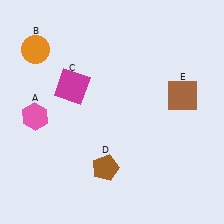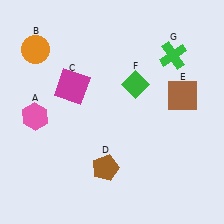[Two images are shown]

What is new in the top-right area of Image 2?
A green diamond (F) was added in the top-right area of Image 2.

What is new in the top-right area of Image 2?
A green cross (G) was added in the top-right area of Image 2.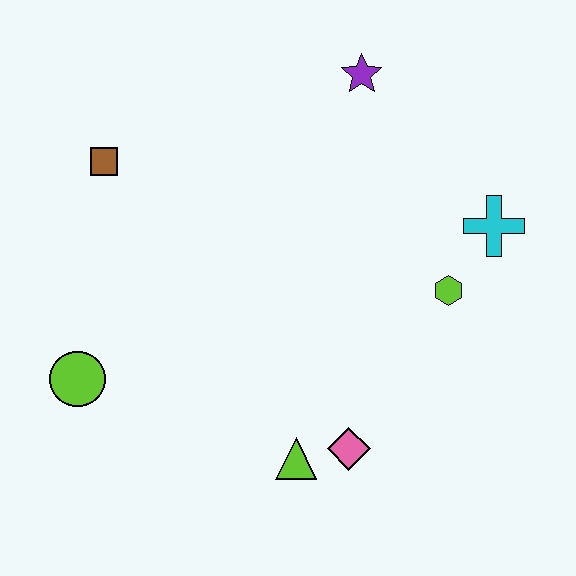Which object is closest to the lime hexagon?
The cyan cross is closest to the lime hexagon.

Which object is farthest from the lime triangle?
The purple star is farthest from the lime triangle.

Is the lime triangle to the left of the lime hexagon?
Yes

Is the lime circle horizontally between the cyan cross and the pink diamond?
No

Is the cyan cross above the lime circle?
Yes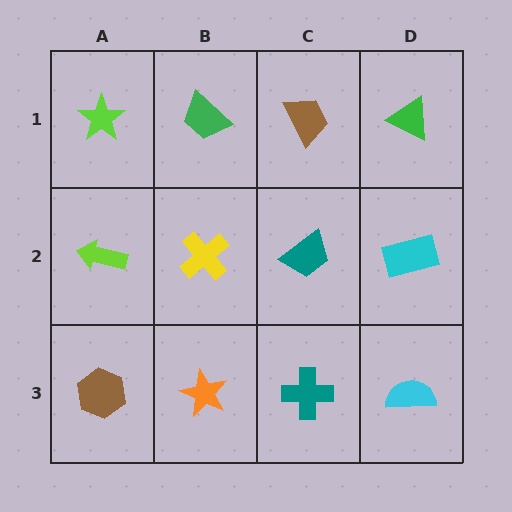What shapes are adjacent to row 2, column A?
A lime star (row 1, column A), a brown hexagon (row 3, column A), a yellow cross (row 2, column B).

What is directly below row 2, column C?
A teal cross.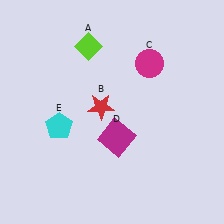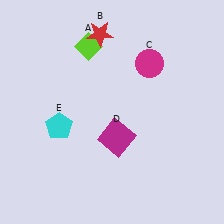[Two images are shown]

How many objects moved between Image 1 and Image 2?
1 object moved between the two images.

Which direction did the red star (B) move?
The red star (B) moved up.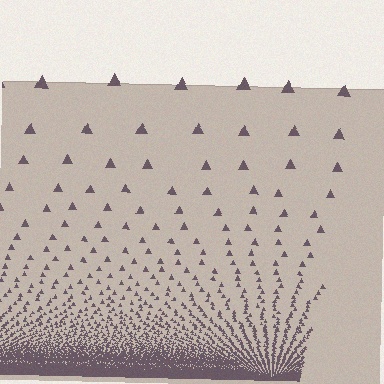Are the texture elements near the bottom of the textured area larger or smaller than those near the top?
Smaller. The gradient is inverted — elements near the bottom are smaller and denser.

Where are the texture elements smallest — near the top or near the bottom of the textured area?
Near the bottom.